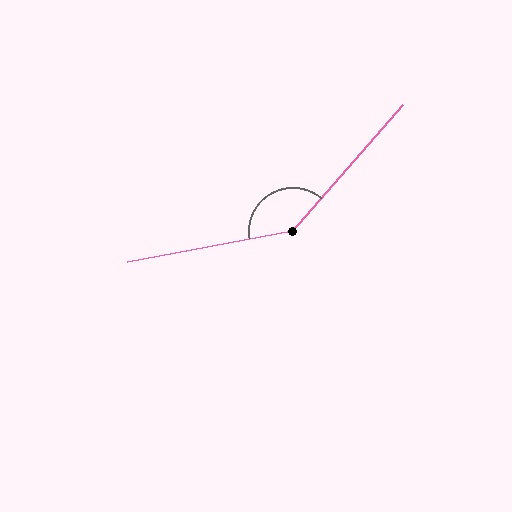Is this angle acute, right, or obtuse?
It is obtuse.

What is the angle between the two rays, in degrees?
Approximately 141 degrees.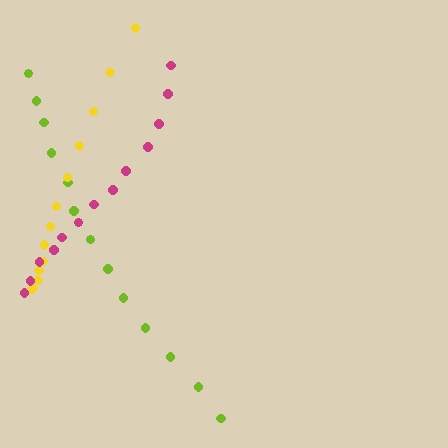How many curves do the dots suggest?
There are 3 distinct paths.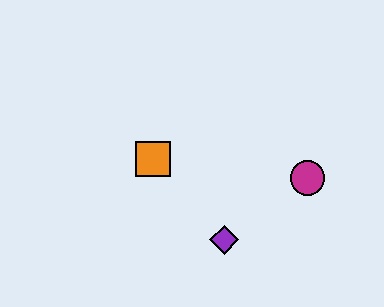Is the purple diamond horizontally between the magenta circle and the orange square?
Yes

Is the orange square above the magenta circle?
Yes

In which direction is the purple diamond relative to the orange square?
The purple diamond is below the orange square.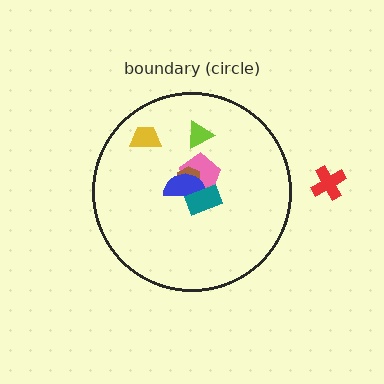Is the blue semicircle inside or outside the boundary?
Inside.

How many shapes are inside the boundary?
6 inside, 1 outside.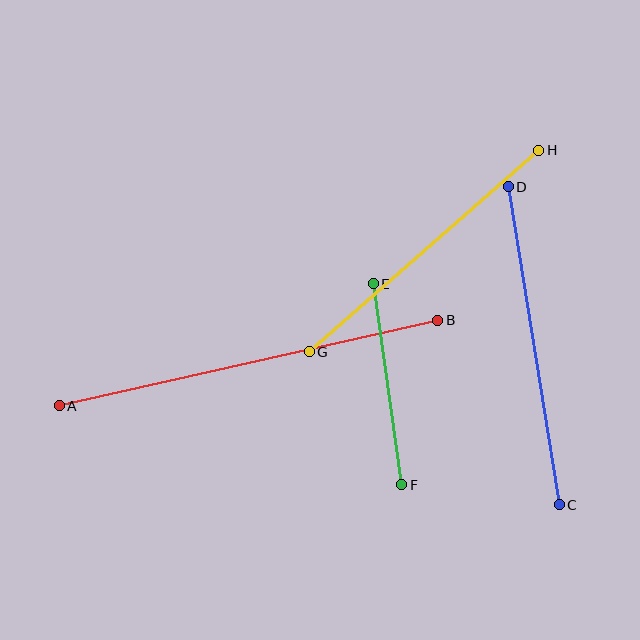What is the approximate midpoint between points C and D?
The midpoint is at approximately (534, 346) pixels.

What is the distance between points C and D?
The distance is approximately 322 pixels.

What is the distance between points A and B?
The distance is approximately 388 pixels.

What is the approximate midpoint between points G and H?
The midpoint is at approximately (424, 251) pixels.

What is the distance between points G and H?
The distance is approximately 305 pixels.